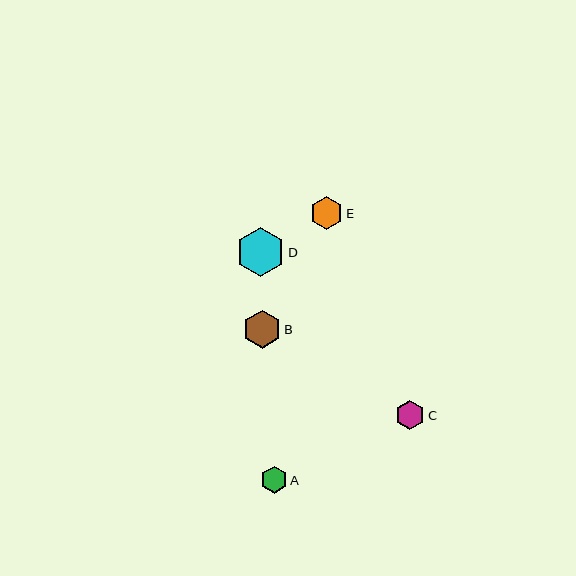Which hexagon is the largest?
Hexagon D is the largest with a size of approximately 49 pixels.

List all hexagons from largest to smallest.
From largest to smallest: D, B, E, C, A.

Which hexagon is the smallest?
Hexagon A is the smallest with a size of approximately 27 pixels.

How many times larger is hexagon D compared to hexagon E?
Hexagon D is approximately 1.5 times the size of hexagon E.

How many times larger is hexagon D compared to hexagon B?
Hexagon D is approximately 1.3 times the size of hexagon B.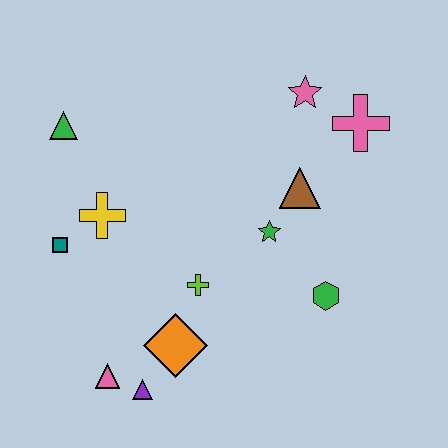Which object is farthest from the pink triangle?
The pink cross is farthest from the pink triangle.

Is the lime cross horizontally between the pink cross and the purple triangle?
Yes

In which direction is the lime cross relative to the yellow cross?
The lime cross is to the right of the yellow cross.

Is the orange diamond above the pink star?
No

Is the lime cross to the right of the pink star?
No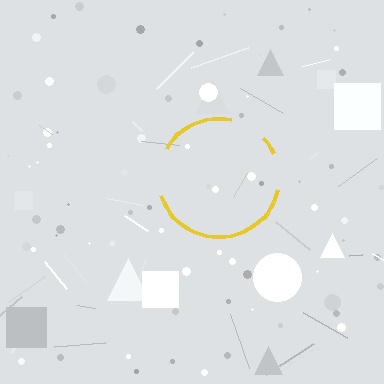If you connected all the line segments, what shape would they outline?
They would outline a circle.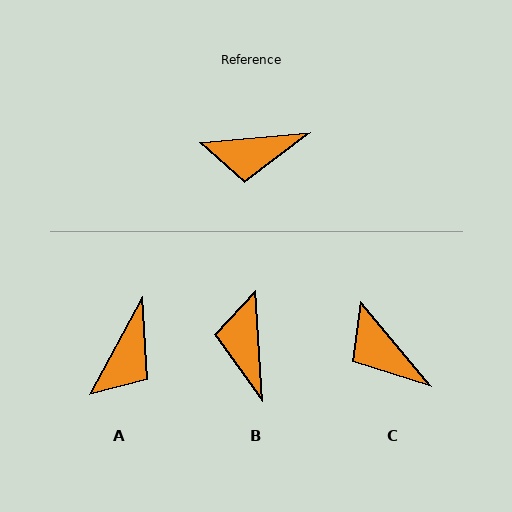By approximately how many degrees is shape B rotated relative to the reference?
Approximately 92 degrees clockwise.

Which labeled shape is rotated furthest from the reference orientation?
B, about 92 degrees away.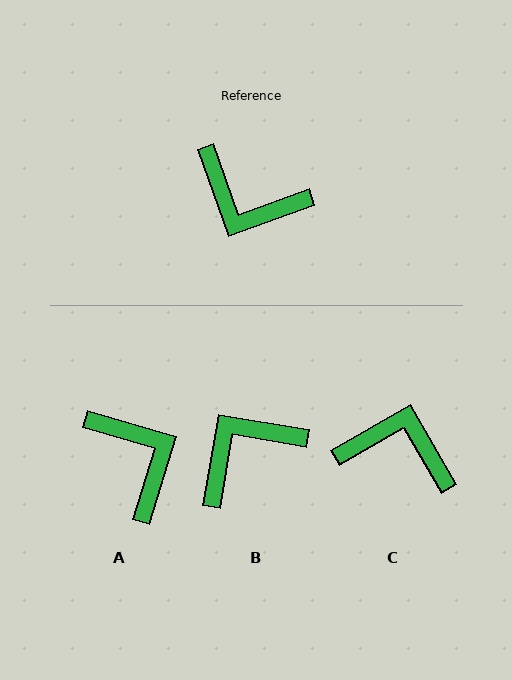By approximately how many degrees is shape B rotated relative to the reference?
Approximately 120 degrees clockwise.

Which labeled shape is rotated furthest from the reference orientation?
C, about 170 degrees away.